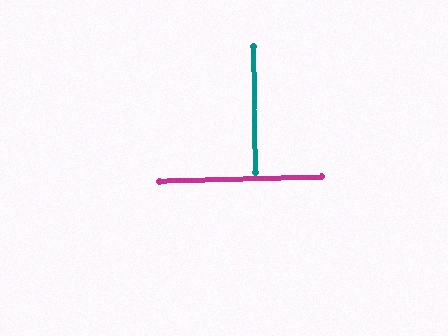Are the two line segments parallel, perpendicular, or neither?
Perpendicular — they meet at approximately 89°.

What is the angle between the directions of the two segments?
Approximately 89 degrees.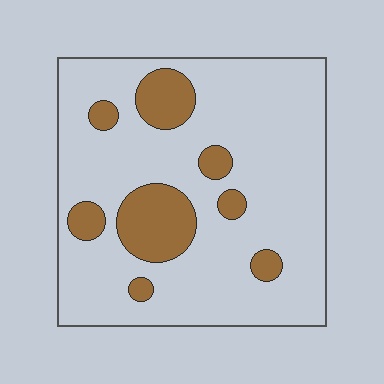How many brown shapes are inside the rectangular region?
8.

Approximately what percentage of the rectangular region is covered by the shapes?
Approximately 20%.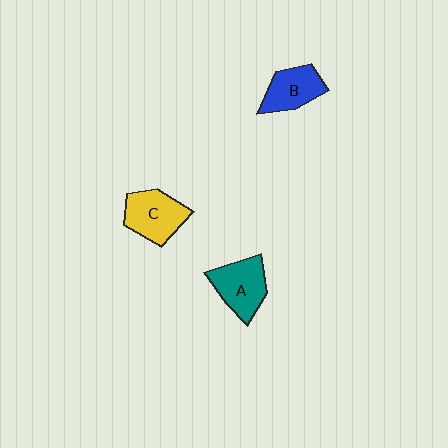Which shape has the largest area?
Shape C (yellow).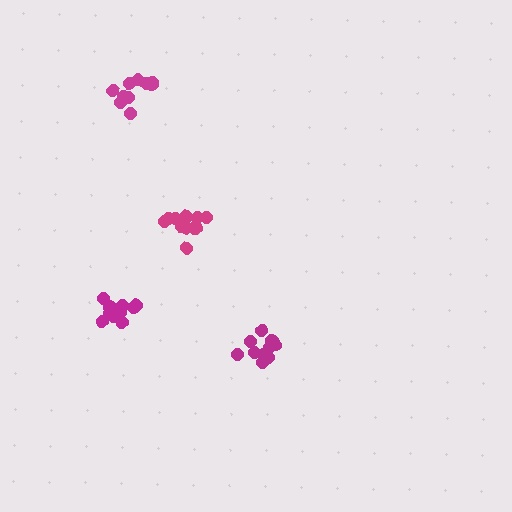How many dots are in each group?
Group 1: 11 dots, Group 2: 11 dots, Group 3: 12 dots, Group 4: 11 dots (45 total).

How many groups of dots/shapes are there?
There are 4 groups.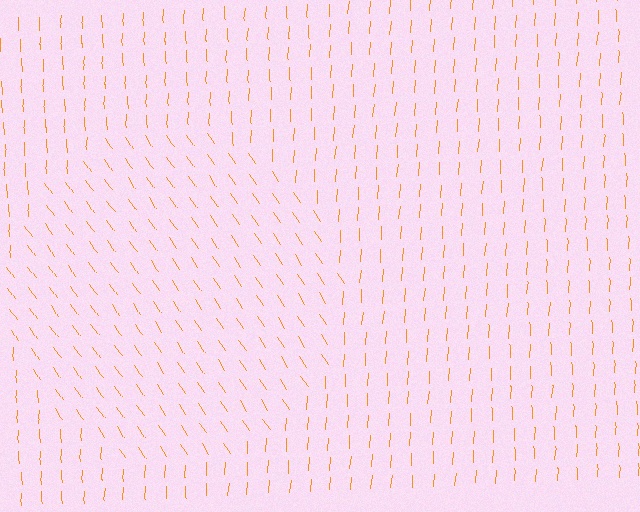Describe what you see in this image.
The image is filled with small orange line segments. A circle region in the image has lines oriented differently from the surrounding lines, creating a visible texture boundary.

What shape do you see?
I see a circle.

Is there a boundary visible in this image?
Yes, there is a texture boundary formed by a change in line orientation.